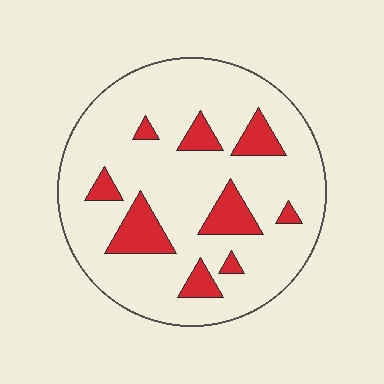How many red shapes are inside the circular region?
9.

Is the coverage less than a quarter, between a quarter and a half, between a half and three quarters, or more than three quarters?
Less than a quarter.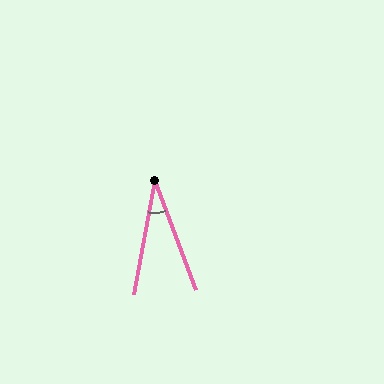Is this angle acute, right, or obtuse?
It is acute.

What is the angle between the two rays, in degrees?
Approximately 31 degrees.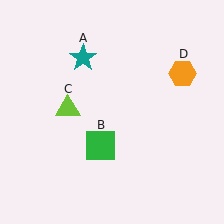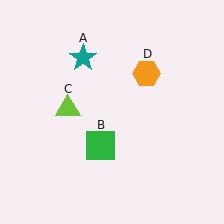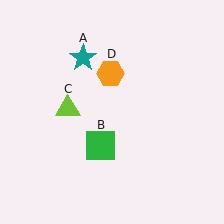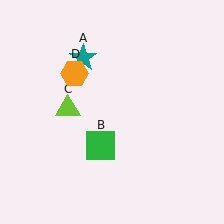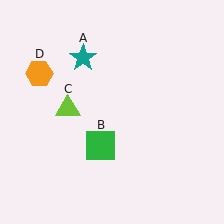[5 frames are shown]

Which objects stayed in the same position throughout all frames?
Teal star (object A) and green square (object B) and lime triangle (object C) remained stationary.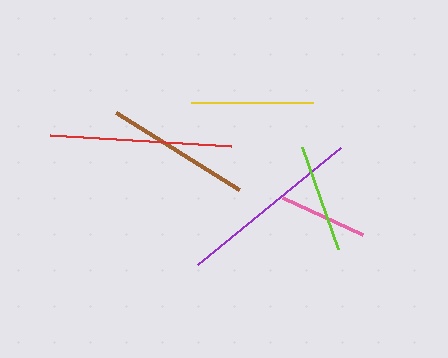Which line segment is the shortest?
The pink line is the shortest at approximately 88 pixels.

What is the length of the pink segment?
The pink segment is approximately 88 pixels long.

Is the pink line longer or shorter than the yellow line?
The yellow line is longer than the pink line.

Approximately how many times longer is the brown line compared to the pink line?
The brown line is approximately 1.6 times the length of the pink line.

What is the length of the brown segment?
The brown segment is approximately 145 pixels long.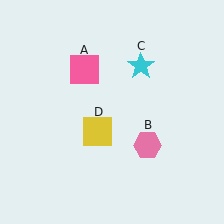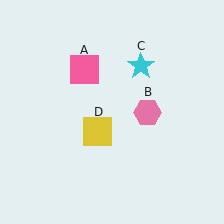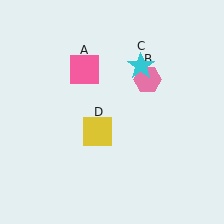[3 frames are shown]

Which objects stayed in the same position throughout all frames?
Pink square (object A) and cyan star (object C) and yellow square (object D) remained stationary.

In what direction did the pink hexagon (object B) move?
The pink hexagon (object B) moved up.